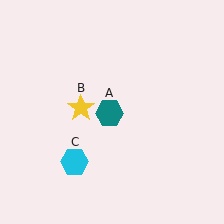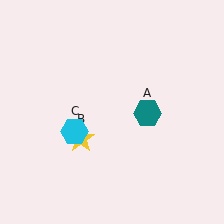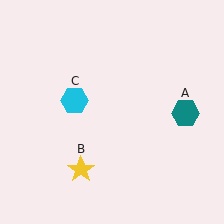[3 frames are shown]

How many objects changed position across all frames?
3 objects changed position: teal hexagon (object A), yellow star (object B), cyan hexagon (object C).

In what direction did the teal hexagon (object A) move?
The teal hexagon (object A) moved right.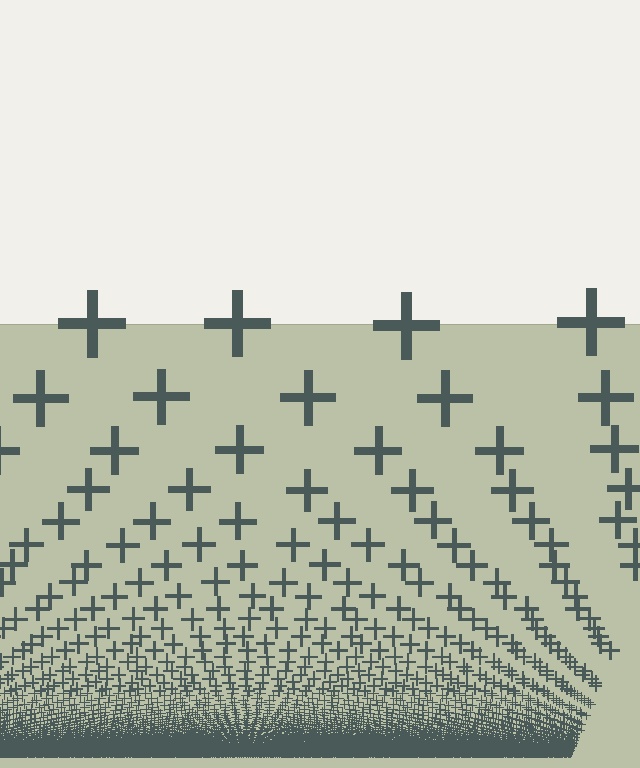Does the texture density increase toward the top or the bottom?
Density increases toward the bottom.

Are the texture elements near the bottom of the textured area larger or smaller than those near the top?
Smaller. The gradient is inverted — elements near the bottom are smaller and denser.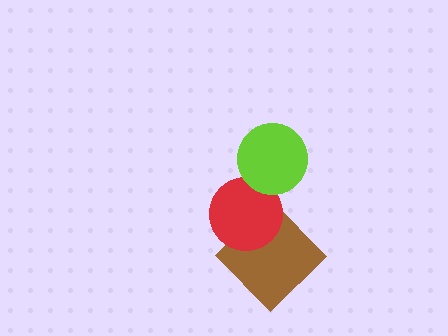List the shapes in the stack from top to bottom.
From top to bottom: the lime circle, the red circle, the brown diamond.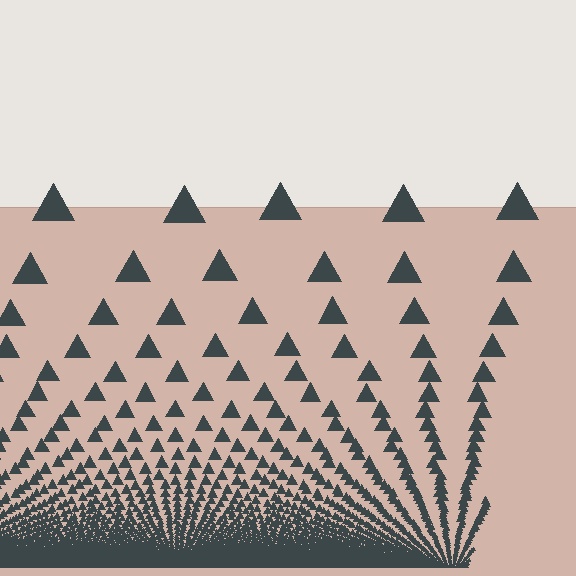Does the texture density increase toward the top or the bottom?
Density increases toward the bottom.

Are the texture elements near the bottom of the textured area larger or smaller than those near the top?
Smaller. The gradient is inverted — elements near the bottom are smaller and denser.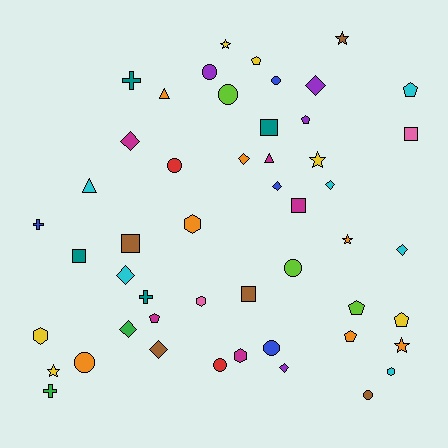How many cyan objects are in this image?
There are 6 cyan objects.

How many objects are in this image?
There are 50 objects.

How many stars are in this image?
There are 6 stars.